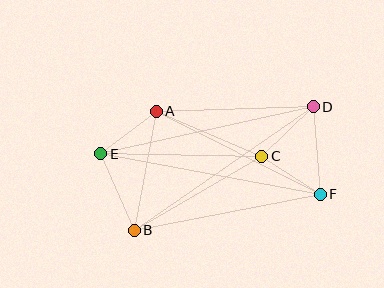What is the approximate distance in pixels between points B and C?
The distance between B and C is approximately 147 pixels.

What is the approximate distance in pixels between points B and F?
The distance between B and F is approximately 189 pixels.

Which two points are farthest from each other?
Points E and F are farthest from each other.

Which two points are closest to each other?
Points A and E are closest to each other.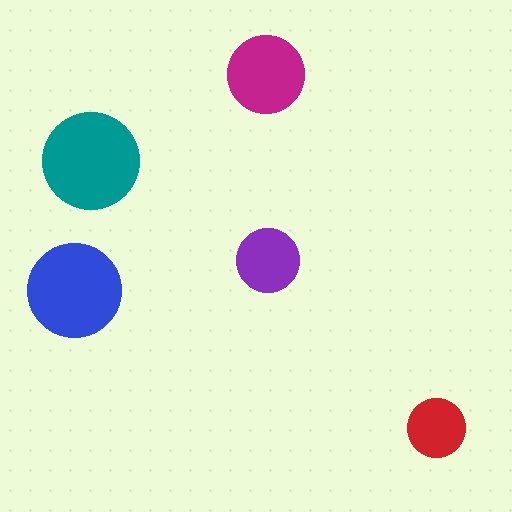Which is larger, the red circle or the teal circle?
The teal one.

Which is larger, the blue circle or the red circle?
The blue one.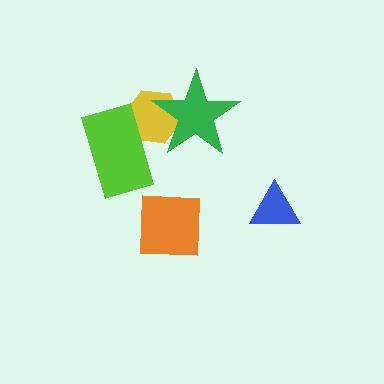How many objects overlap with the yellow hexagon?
2 objects overlap with the yellow hexagon.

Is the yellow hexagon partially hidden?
Yes, it is partially covered by another shape.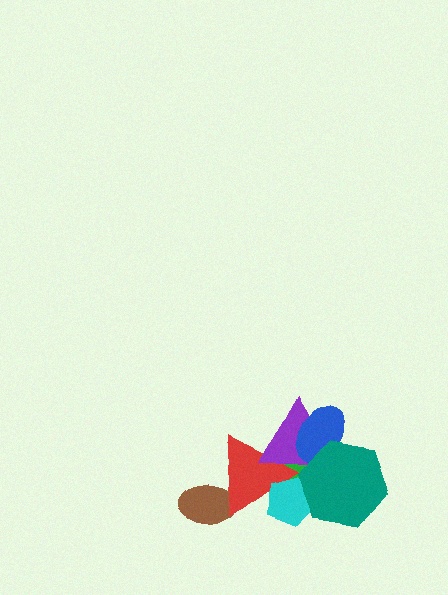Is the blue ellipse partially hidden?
Yes, it is partially covered by another shape.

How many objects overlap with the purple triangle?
5 objects overlap with the purple triangle.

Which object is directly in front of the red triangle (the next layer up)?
The purple triangle is directly in front of the red triangle.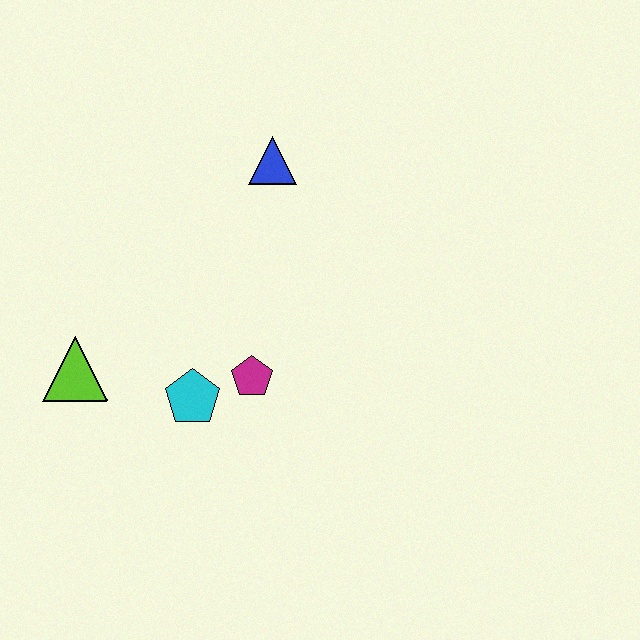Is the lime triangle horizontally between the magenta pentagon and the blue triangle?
No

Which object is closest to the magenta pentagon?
The cyan pentagon is closest to the magenta pentagon.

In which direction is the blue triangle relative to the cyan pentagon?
The blue triangle is above the cyan pentagon.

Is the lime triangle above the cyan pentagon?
Yes